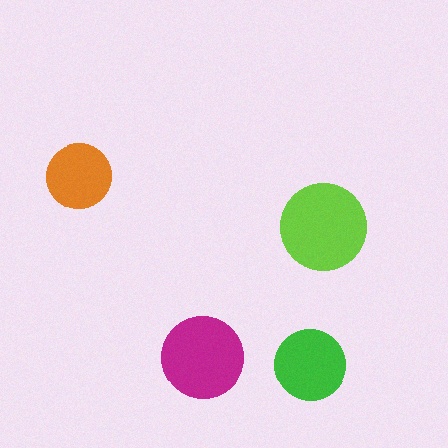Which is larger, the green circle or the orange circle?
The green one.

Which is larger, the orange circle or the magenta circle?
The magenta one.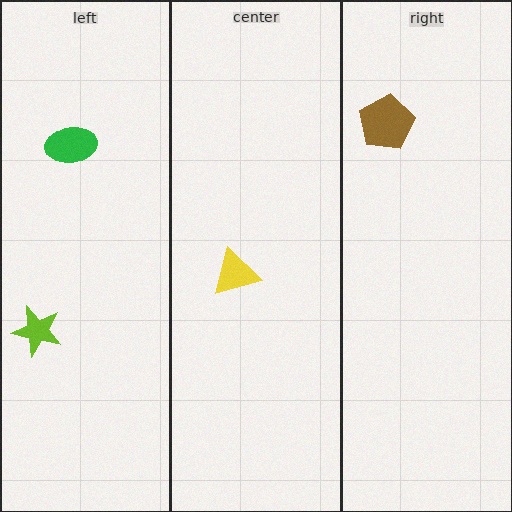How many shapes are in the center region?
1.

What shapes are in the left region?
The lime star, the green ellipse.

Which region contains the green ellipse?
The left region.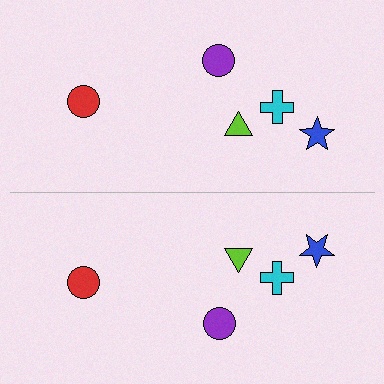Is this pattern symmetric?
Yes, this pattern has bilateral (reflection) symmetry.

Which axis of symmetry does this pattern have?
The pattern has a horizontal axis of symmetry running through the center of the image.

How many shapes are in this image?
There are 10 shapes in this image.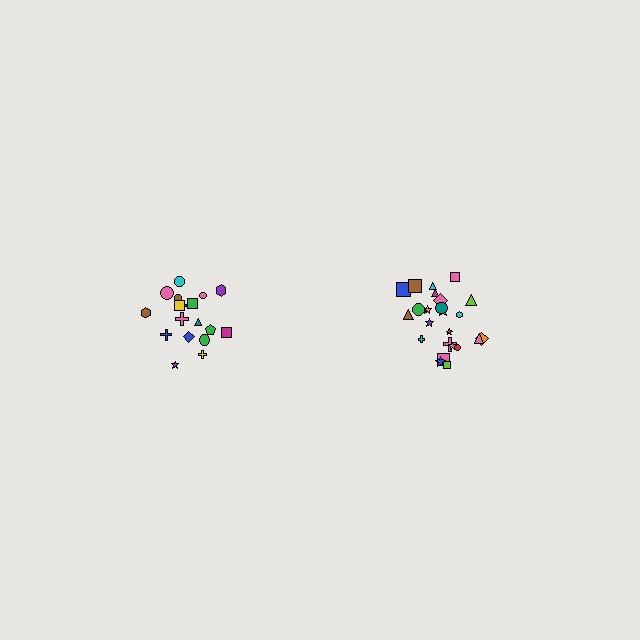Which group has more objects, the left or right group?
The right group.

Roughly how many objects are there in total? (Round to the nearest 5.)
Roughly 45 objects in total.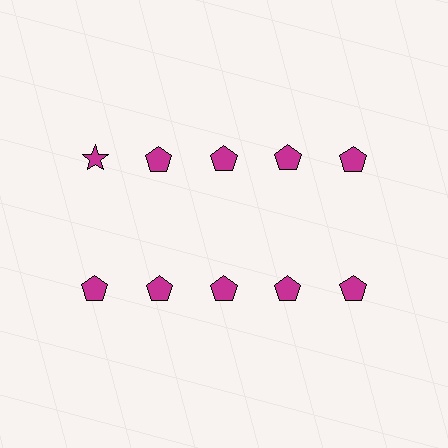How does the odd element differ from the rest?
It has a different shape: star instead of pentagon.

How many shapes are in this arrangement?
There are 10 shapes arranged in a grid pattern.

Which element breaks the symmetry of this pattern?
The magenta star in the top row, leftmost column breaks the symmetry. All other shapes are magenta pentagons.